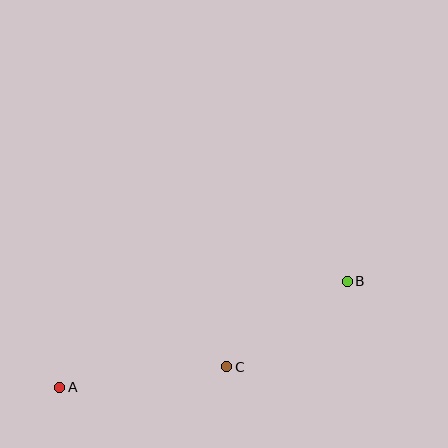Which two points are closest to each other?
Points B and C are closest to each other.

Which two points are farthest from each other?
Points A and B are farthest from each other.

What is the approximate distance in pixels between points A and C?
The distance between A and C is approximately 169 pixels.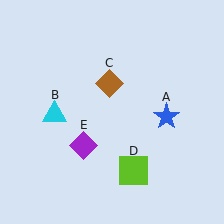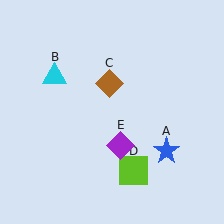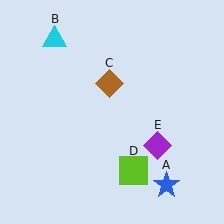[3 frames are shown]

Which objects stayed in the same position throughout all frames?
Brown diamond (object C) and lime square (object D) remained stationary.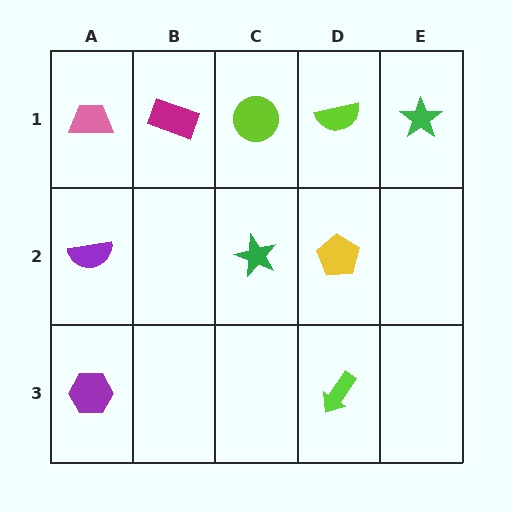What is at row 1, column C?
A lime circle.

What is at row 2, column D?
A yellow pentagon.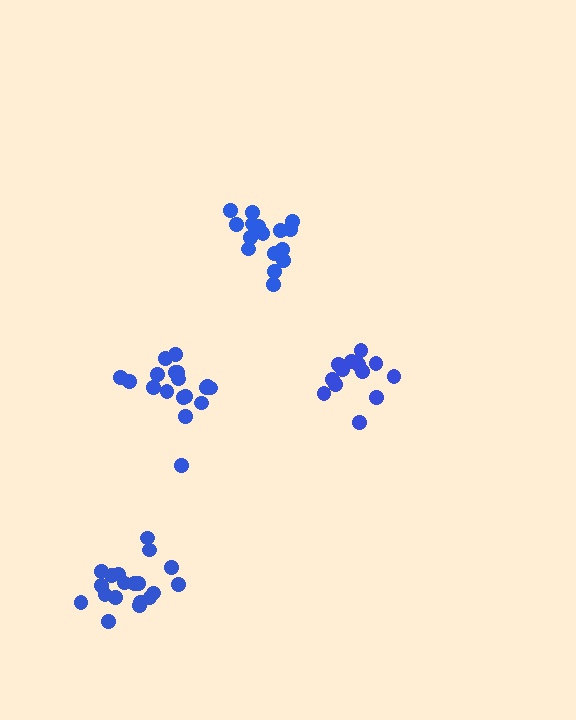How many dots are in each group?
Group 1: 18 dots, Group 2: 16 dots, Group 3: 13 dots, Group 4: 19 dots (66 total).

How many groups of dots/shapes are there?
There are 4 groups.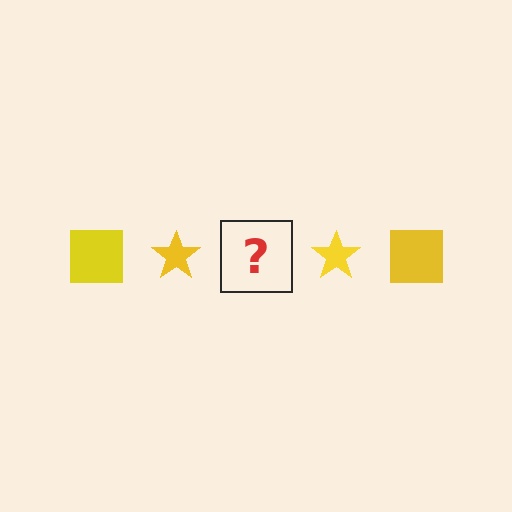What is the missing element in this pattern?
The missing element is a yellow square.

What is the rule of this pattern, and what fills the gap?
The rule is that the pattern cycles through square, star shapes in yellow. The gap should be filled with a yellow square.